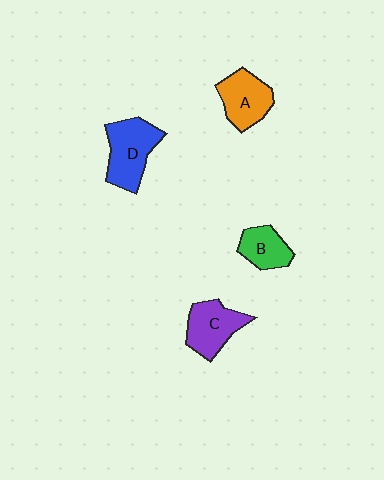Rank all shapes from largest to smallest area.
From largest to smallest: D (blue), C (purple), A (orange), B (green).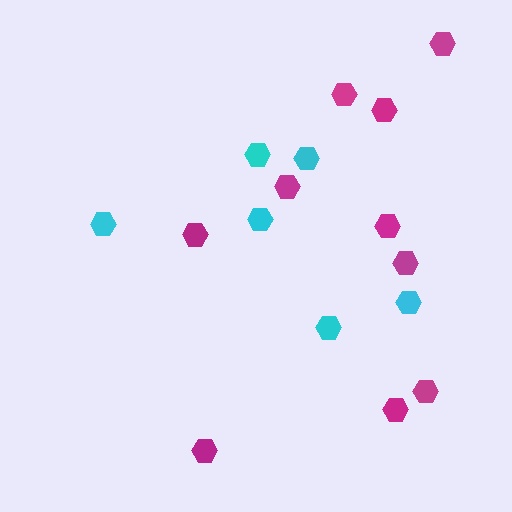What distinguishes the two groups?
There are 2 groups: one group of magenta hexagons (10) and one group of cyan hexagons (6).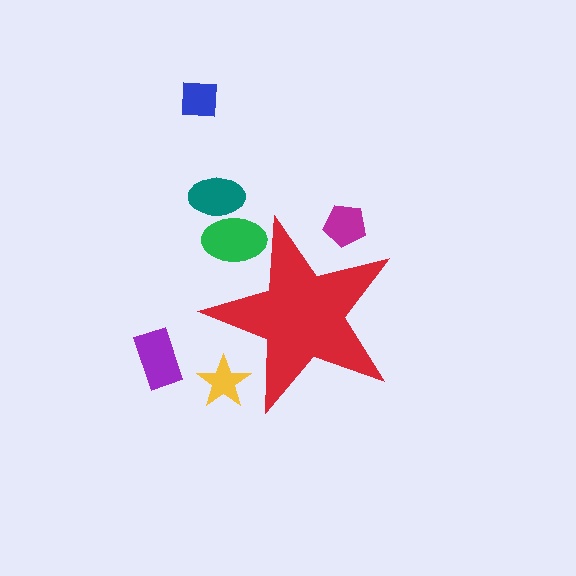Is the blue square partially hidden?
No, the blue square is fully visible.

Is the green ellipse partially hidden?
Yes, the green ellipse is partially hidden behind the red star.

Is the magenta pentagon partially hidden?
Yes, the magenta pentagon is partially hidden behind the red star.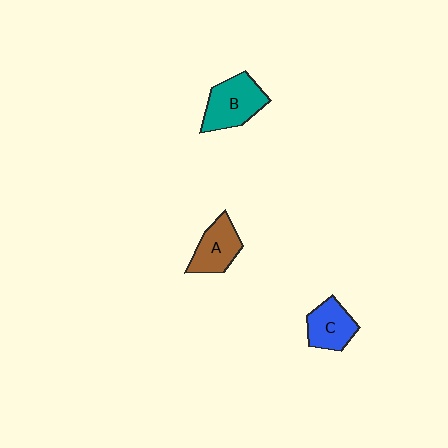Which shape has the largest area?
Shape B (teal).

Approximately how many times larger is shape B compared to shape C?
Approximately 1.3 times.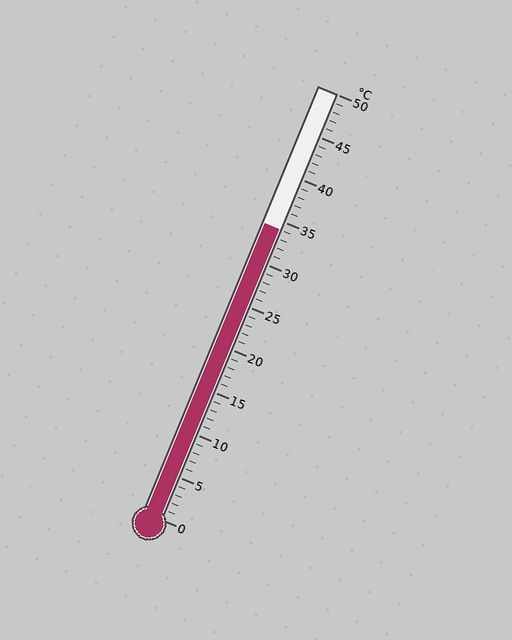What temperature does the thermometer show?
The thermometer shows approximately 34°C.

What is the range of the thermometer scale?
The thermometer scale ranges from 0°C to 50°C.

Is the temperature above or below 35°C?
The temperature is below 35°C.